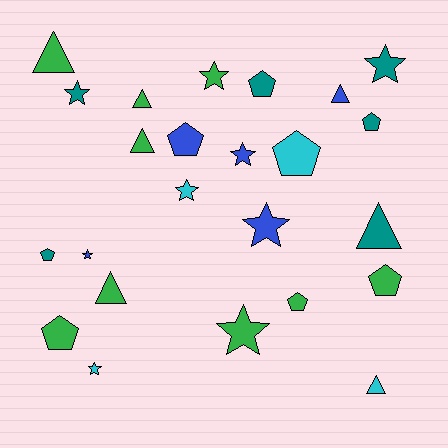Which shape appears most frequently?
Star, with 9 objects.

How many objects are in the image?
There are 24 objects.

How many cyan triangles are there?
There is 1 cyan triangle.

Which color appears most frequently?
Green, with 9 objects.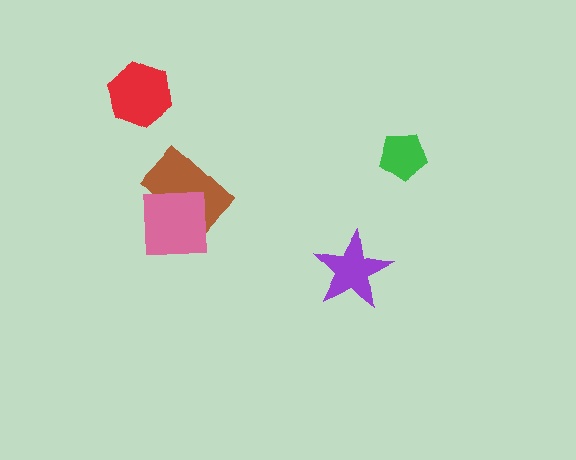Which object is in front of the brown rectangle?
The pink square is in front of the brown rectangle.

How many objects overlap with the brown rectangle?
1 object overlaps with the brown rectangle.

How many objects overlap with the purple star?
0 objects overlap with the purple star.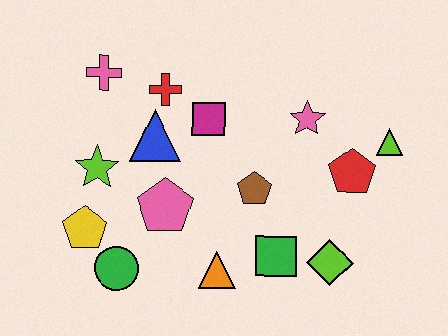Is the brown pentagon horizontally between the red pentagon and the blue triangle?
Yes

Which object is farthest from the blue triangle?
The lime triangle is farthest from the blue triangle.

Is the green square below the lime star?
Yes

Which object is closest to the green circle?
The yellow pentagon is closest to the green circle.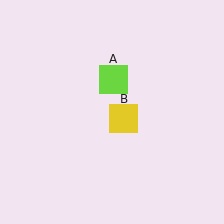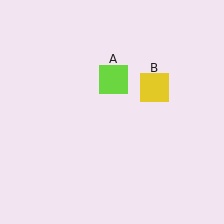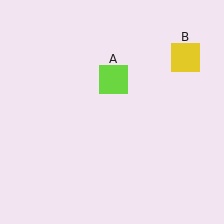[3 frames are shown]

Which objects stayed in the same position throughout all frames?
Lime square (object A) remained stationary.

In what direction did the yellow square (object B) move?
The yellow square (object B) moved up and to the right.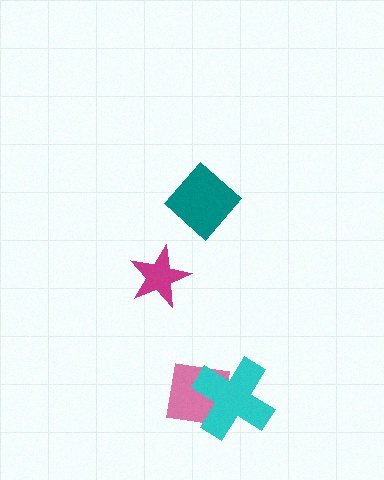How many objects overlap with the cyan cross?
1 object overlaps with the cyan cross.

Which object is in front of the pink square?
The cyan cross is in front of the pink square.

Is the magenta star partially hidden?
No, no other shape covers it.